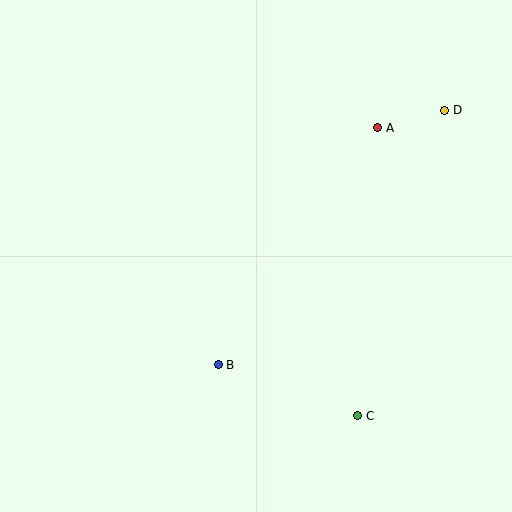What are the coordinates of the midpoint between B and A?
The midpoint between B and A is at (298, 246).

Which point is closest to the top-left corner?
Point A is closest to the top-left corner.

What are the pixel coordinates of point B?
Point B is at (218, 365).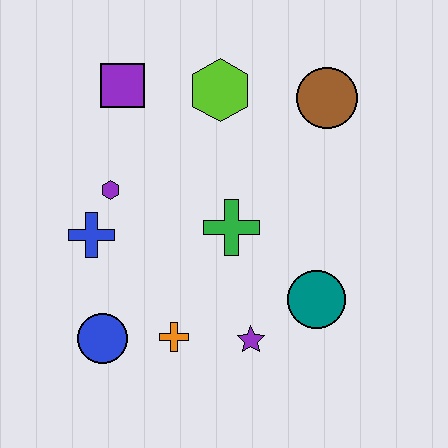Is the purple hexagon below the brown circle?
Yes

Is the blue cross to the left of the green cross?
Yes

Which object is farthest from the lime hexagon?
The blue circle is farthest from the lime hexagon.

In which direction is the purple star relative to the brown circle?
The purple star is below the brown circle.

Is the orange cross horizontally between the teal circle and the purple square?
Yes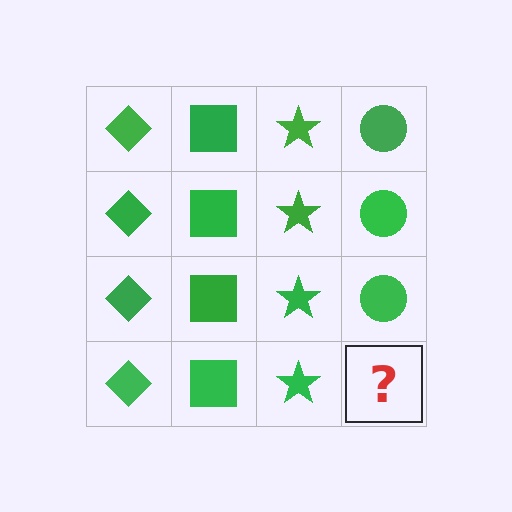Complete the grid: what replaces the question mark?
The question mark should be replaced with a green circle.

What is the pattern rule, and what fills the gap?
The rule is that each column has a consistent shape. The gap should be filled with a green circle.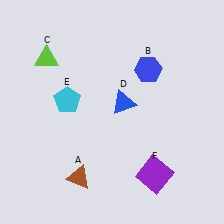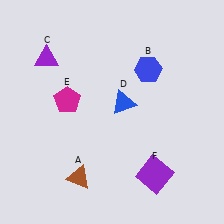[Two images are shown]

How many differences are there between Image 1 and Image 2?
There are 2 differences between the two images.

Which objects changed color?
C changed from lime to purple. E changed from cyan to magenta.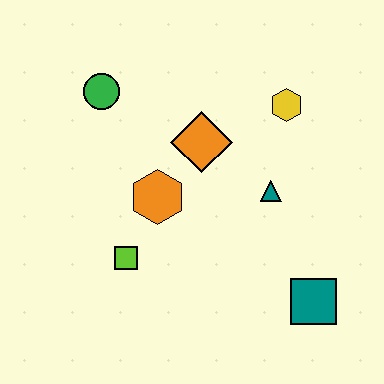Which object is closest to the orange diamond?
The orange hexagon is closest to the orange diamond.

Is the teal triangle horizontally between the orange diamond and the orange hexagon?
No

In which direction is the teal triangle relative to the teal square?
The teal triangle is above the teal square.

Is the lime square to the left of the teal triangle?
Yes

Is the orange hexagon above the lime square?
Yes